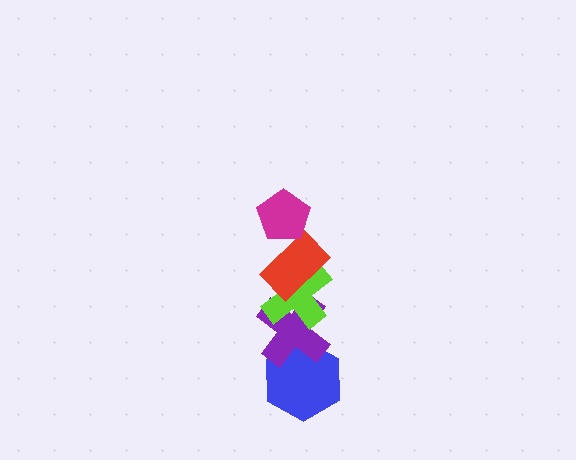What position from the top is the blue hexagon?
The blue hexagon is 5th from the top.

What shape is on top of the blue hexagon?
The purple cross is on top of the blue hexagon.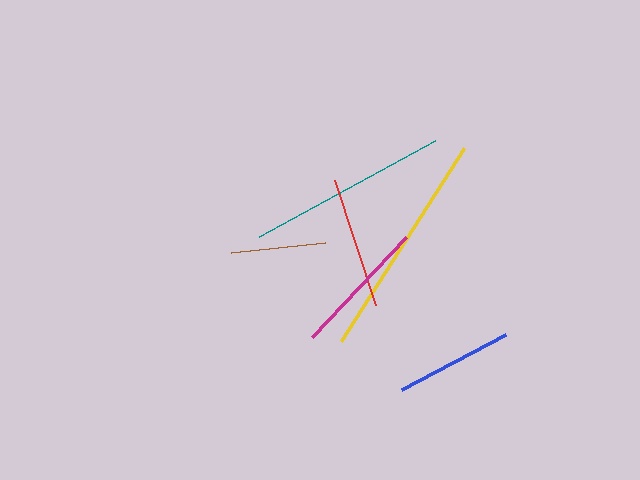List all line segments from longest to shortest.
From longest to shortest: yellow, teal, magenta, red, blue, brown.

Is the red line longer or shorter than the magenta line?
The magenta line is longer than the red line.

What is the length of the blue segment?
The blue segment is approximately 118 pixels long.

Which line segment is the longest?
The yellow line is the longest at approximately 230 pixels.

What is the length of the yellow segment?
The yellow segment is approximately 230 pixels long.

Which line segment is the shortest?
The brown line is the shortest at approximately 94 pixels.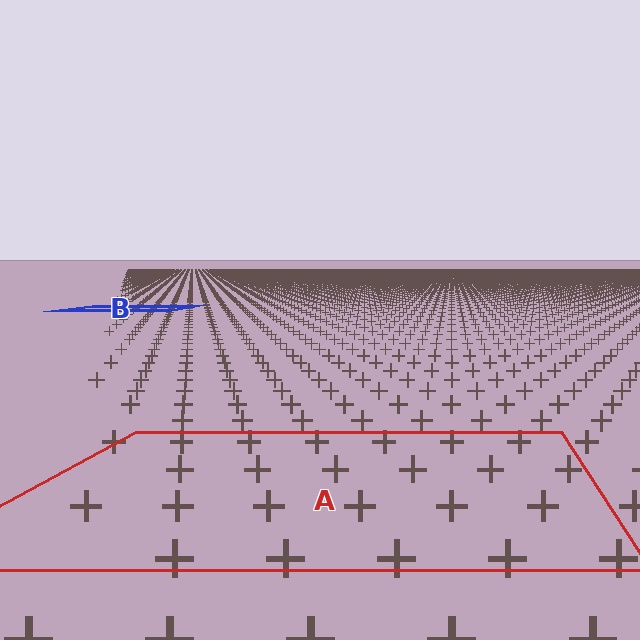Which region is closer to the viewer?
Region A is closer. The texture elements there are larger and more spread out.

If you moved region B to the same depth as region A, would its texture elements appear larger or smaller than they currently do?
They would appear larger. At a closer depth, the same texture elements are projected at a bigger on-screen size.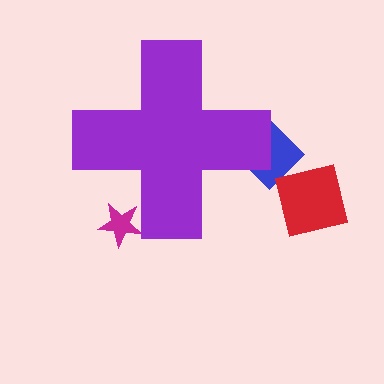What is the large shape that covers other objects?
A purple cross.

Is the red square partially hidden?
No, the red square is fully visible.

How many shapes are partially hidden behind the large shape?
2 shapes are partially hidden.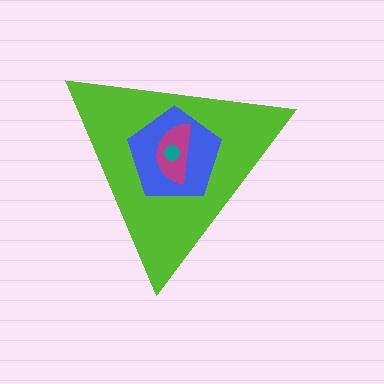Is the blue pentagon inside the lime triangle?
Yes.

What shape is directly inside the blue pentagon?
The magenta semicircle.